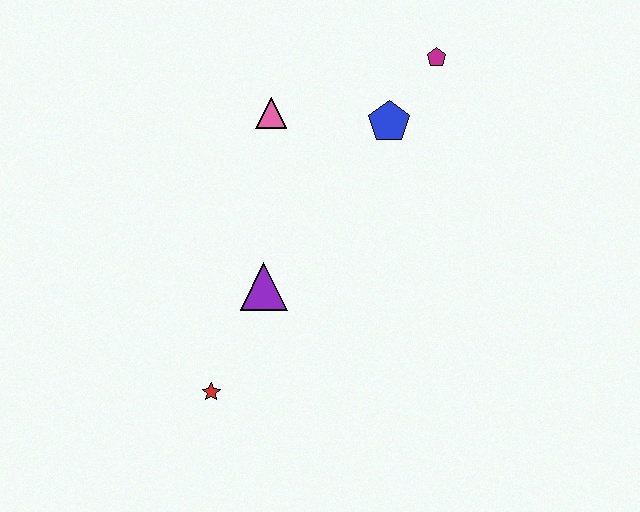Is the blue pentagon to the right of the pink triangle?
Yes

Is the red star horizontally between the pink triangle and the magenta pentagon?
No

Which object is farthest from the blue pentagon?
The red star is farthest from the blue pentagon.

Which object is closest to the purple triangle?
The red star is closest to the purple triangle.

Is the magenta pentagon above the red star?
Yes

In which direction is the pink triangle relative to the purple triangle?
The pink triangle is above the purple triangle.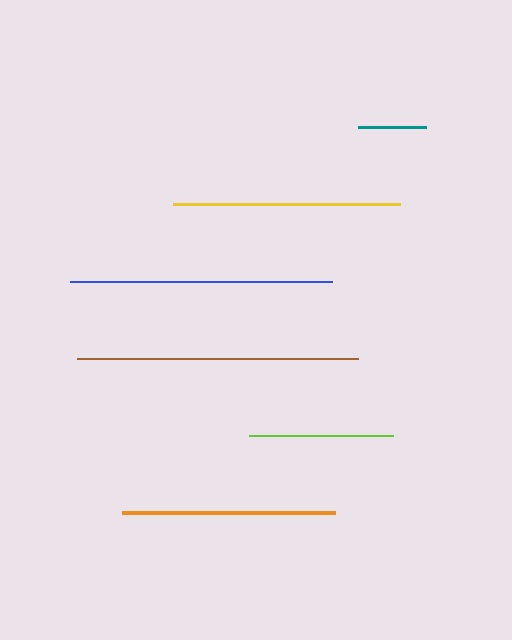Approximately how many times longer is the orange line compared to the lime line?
The orange line is approximately 1.5 times the length of the lime line.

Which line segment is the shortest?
The teal line is the shortest at approximately 68 pixels.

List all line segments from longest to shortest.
From longest to shortest: brown, blue, yellow, orange, lime, teal.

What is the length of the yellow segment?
The yellow segment is approximately 227 pixels long.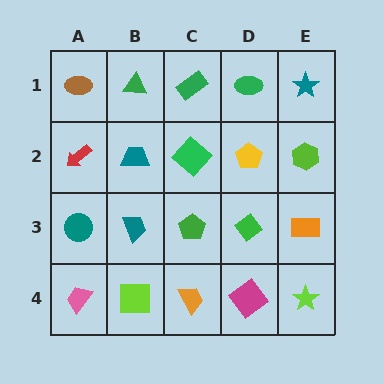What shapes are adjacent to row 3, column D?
A yellow pentagon (row 2, column D), a magenta diamond (row 4, column D), a green pentagon (row 3, column C), an orange rectangle (row 3, column E).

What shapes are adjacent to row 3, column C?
A green diamond (row 2, column C), an orange trapezoid (row 4, column C), a teal trapezoid (row 3, column B), a green diamond (row 3, column D).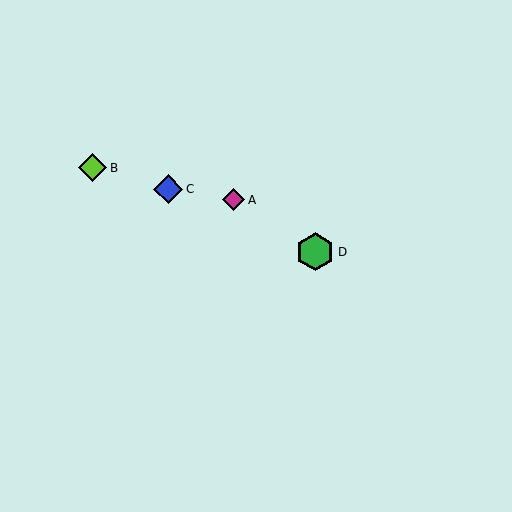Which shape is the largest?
The green hexagon (labeled D) is the largest.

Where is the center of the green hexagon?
The center of the green hexagon is at (315, 252).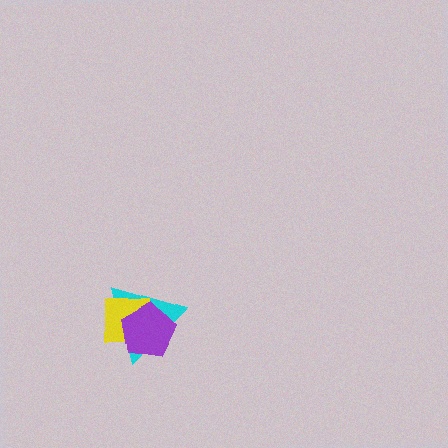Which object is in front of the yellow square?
The purple pentagon is in front of the yellow square.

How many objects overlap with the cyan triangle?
2 objects overlap with the cyan triangle.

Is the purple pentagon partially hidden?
No, no other shape covers it.